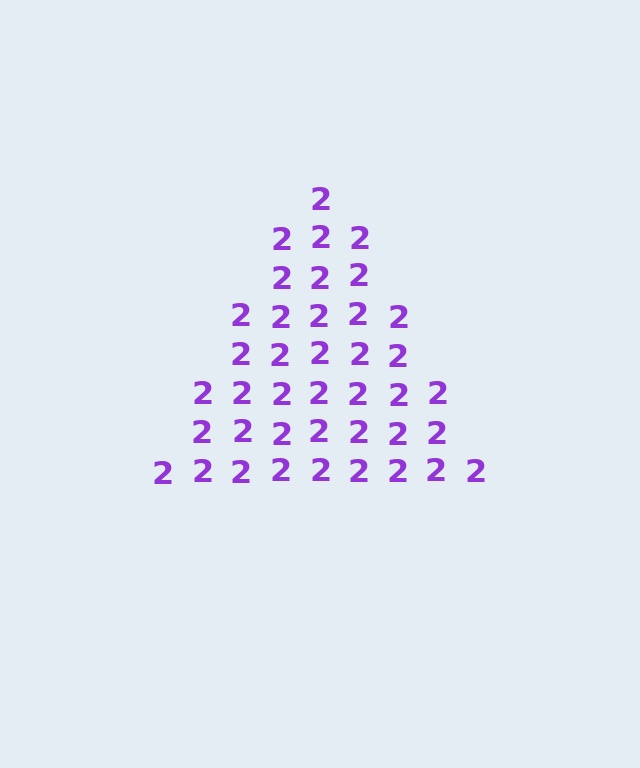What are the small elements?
The small elements are digit 2's.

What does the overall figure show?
The overall figure shows a triangle.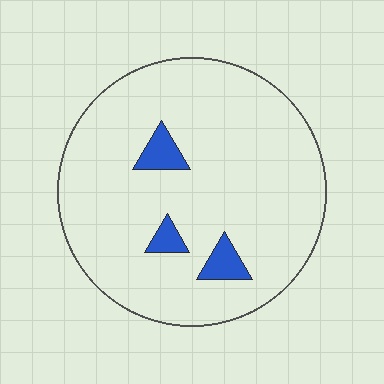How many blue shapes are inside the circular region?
3.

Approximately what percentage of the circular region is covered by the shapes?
Approximately 5%.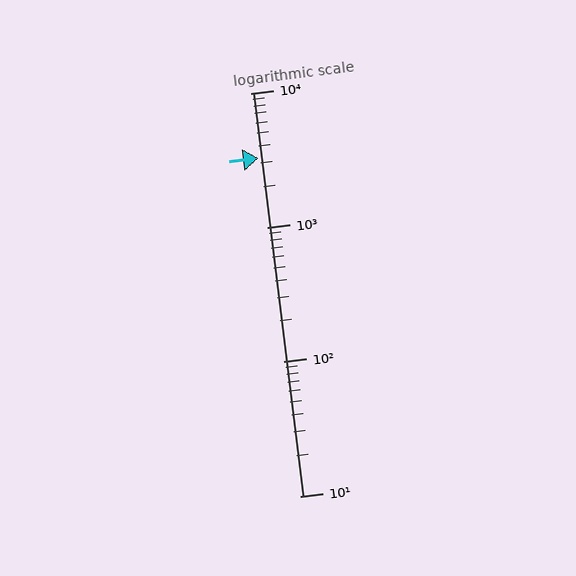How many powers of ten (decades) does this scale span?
The scale spans 3 decades, from 10 to 10000.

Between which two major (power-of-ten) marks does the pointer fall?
The pointer is between 1000 and 10000.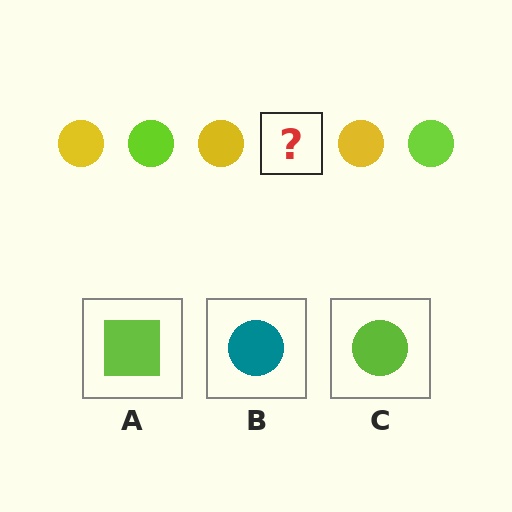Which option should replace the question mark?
Option C.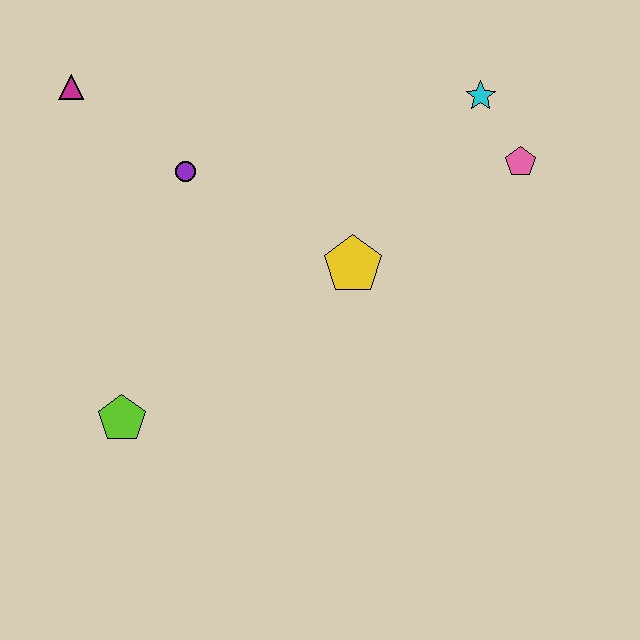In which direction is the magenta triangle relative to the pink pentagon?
The magenta triangle is to the left of the pink pentagon.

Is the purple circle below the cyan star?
Yes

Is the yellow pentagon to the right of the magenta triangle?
Yes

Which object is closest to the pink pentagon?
The cyan star is closest to the pink pentagon.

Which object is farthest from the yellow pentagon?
The magenta triangle is farthest from the yellow pentagon.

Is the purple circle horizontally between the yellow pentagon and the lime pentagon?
Yes